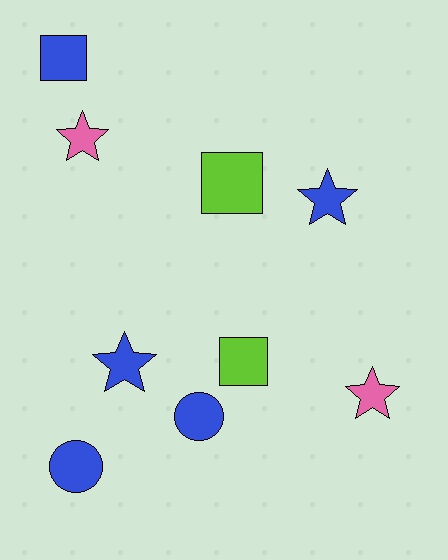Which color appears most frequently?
Blue, with 5 objects.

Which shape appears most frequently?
Star, with 4 objects.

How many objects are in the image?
There are 9 objects.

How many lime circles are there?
There are no lime circles.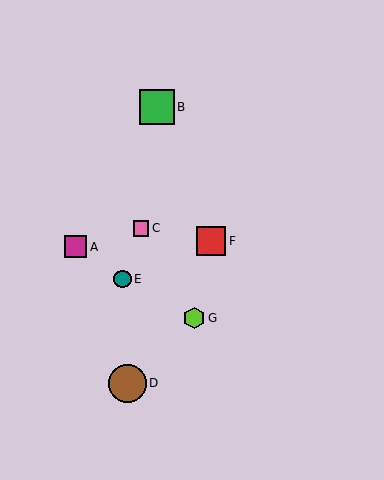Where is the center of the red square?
The center of the red square is at (211, 241).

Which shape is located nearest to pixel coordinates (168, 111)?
The green square (labeled B) at (157, 107) is nearest to that location.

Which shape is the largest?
The brown circle (labeled D) is the largest.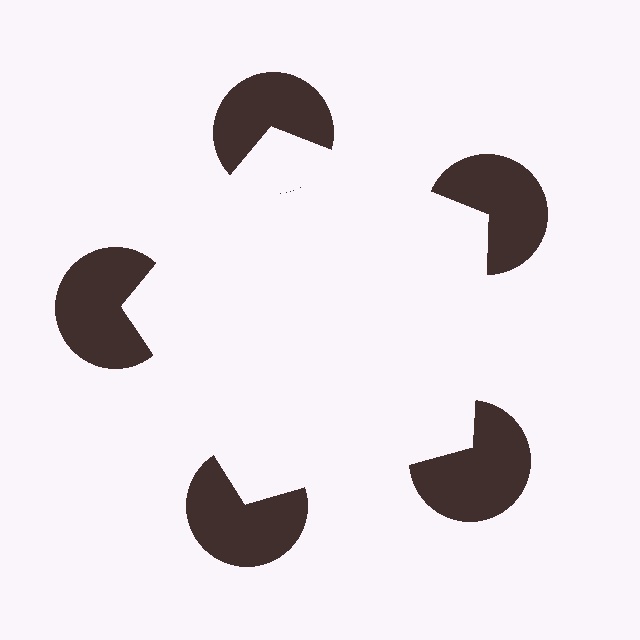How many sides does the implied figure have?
5 sides.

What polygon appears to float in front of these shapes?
An illusory pentagon — its edges are inferred from the aligned wedge cuts in the pac-man discs, not physically drawn.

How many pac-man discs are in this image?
There are 5 — one at each vertex of the illusory pentagon.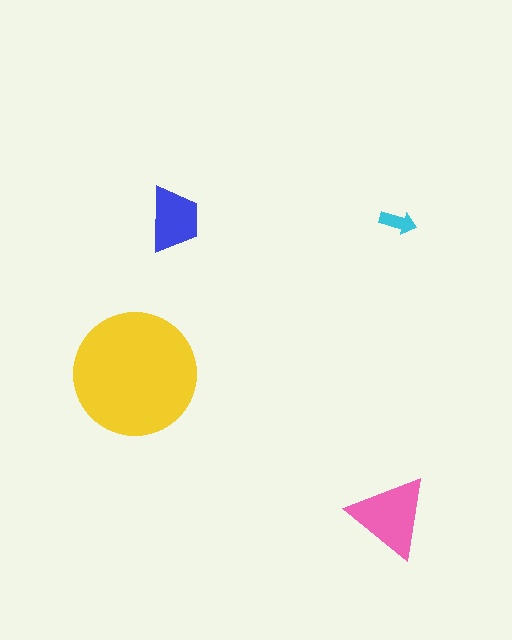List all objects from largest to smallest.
The yellow circle, the pink triangle, the blue trapezoid, the cyan arrow.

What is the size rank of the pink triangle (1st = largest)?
2nd.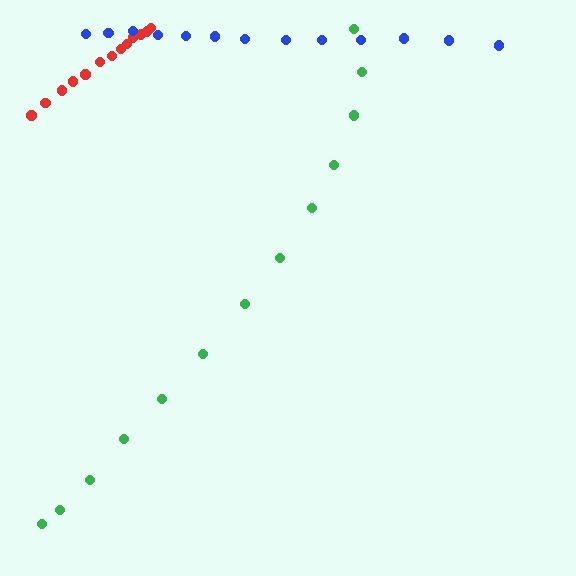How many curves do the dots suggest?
There are 3 distinct paths.